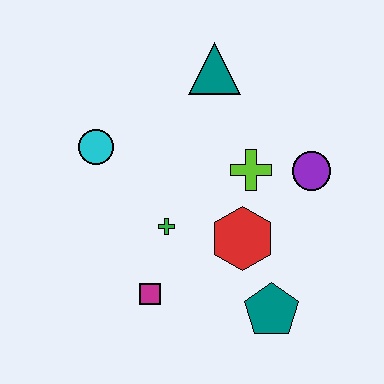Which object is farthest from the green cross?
The teal triangle is farthest from the green cross.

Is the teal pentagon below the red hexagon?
Yes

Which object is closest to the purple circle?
The lime cross is closest to the purple circle.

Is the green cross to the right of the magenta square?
Yes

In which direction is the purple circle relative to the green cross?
The purple circle is to the right of the green cross.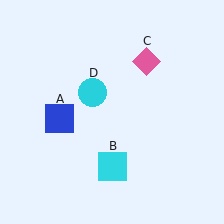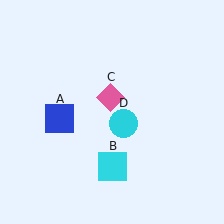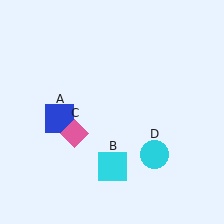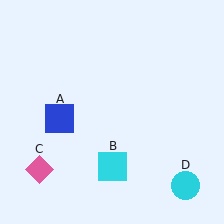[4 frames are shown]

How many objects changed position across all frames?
2 objects changed position: pink diamond (object C), cyan circle (object D).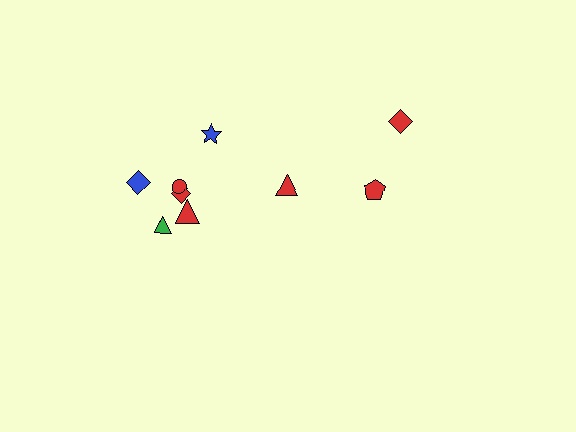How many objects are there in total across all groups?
There are 9 objects.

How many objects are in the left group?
There are 6 objects.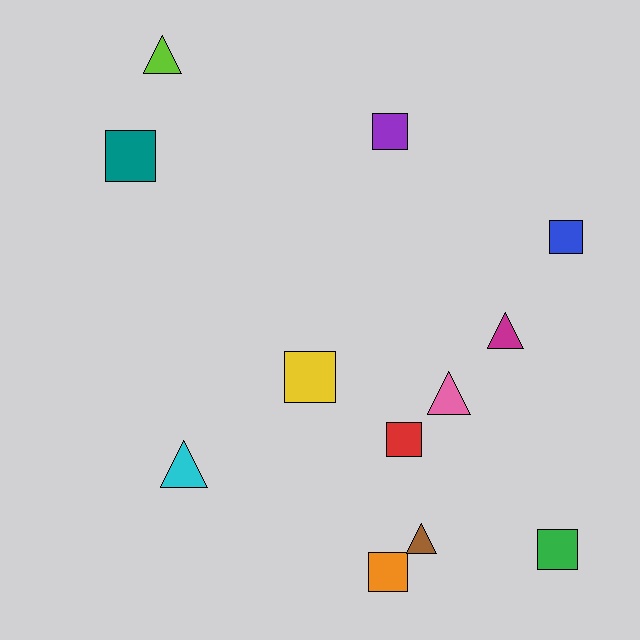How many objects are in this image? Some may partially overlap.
There are 12 objects.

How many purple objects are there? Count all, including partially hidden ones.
There is 1 purple object.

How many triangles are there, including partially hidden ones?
There are 5 triangles.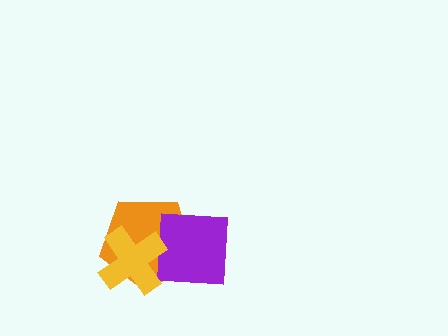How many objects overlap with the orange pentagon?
2 objects overlap with the orange pentagon.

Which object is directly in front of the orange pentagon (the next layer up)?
The purple square is directly in front of the orange pentagon.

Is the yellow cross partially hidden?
No, no other shape covers it.